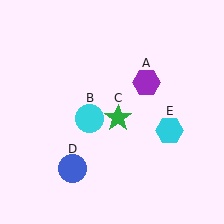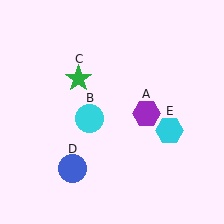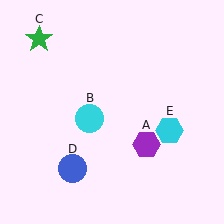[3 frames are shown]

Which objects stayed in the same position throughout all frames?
Cyan circle (object B) and blue circle (object D) and cyan hexagon (object E) remained stationary.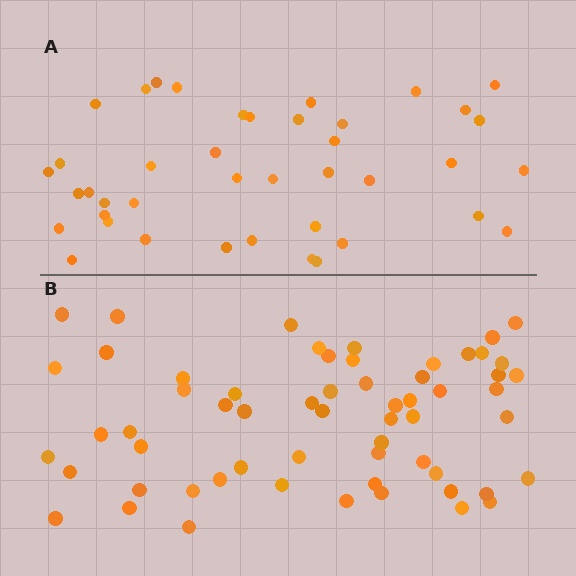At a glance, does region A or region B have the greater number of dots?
Region B (the bottom region) has more dots.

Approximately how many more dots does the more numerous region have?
Region B has approximately 20 more dots than region A.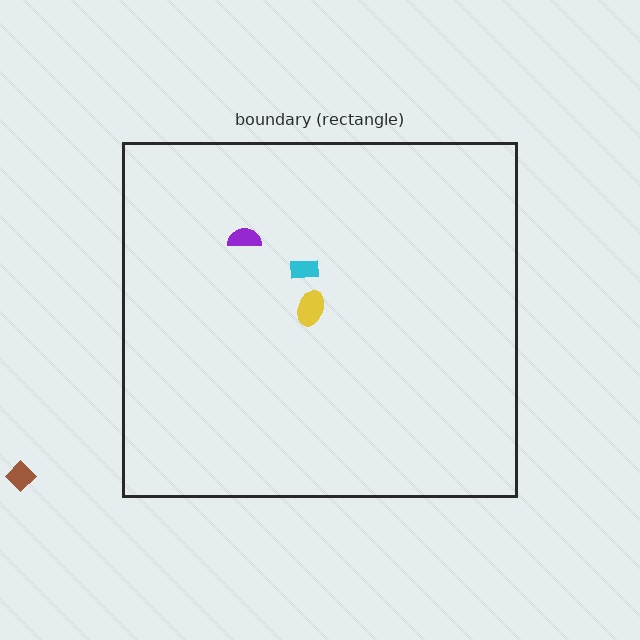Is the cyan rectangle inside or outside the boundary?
Inside.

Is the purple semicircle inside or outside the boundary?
Inside.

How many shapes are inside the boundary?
3 inside, 1 outside.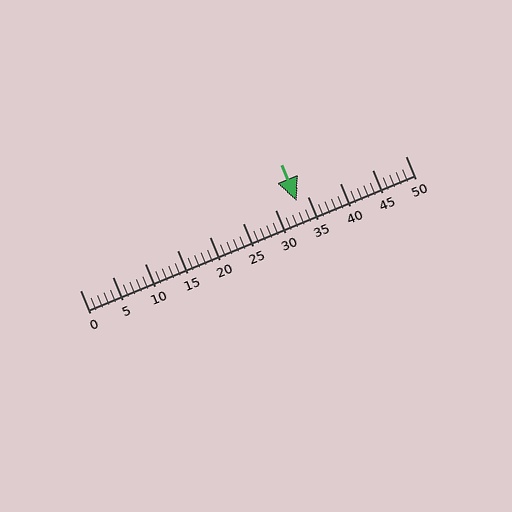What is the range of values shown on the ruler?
The ruler shows values from 0 to 50.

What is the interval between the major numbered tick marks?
The major tick marks are spaced 5 units apart.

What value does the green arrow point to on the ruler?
The green arrow points to approximately 33.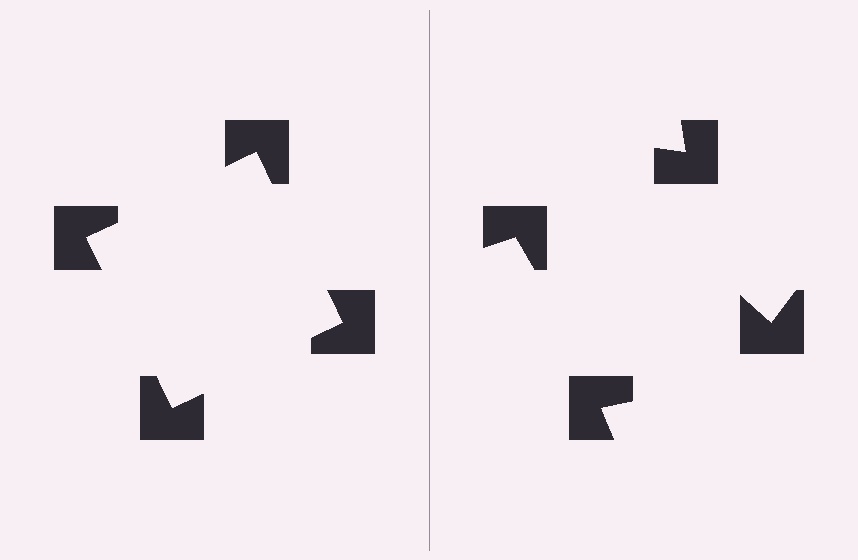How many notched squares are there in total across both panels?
8 — 4 on each side.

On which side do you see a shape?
An illusory square appears on the left side. On the right side the wedge cuts are rotated, so no coherent shape forms.